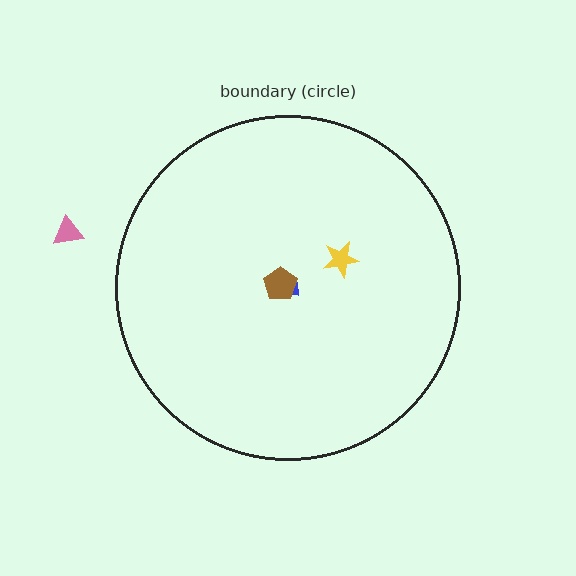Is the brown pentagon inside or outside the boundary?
Inside.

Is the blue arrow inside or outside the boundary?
Inside.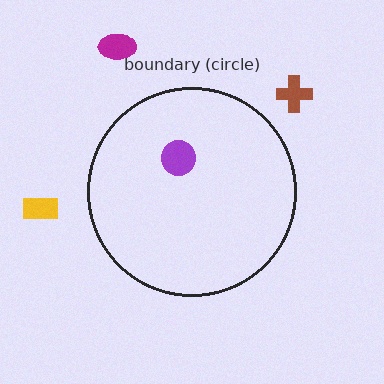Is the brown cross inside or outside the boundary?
Outside.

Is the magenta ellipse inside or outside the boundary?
Outside.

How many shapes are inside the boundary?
1 inside, 3 outside.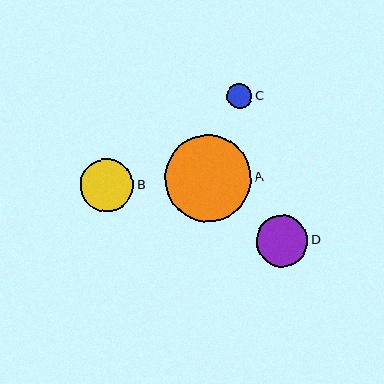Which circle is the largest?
Circle A is the largest with a size of approximately 87 pixels.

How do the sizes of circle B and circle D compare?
Circle B and circle D are approximately the same size.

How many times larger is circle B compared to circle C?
Circle B is approximately 2.1 times the size of circle C.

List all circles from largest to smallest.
From largest to smallest: A, B, D, C.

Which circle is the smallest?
Circle C is the smallest with a size of approximately 25 pixels.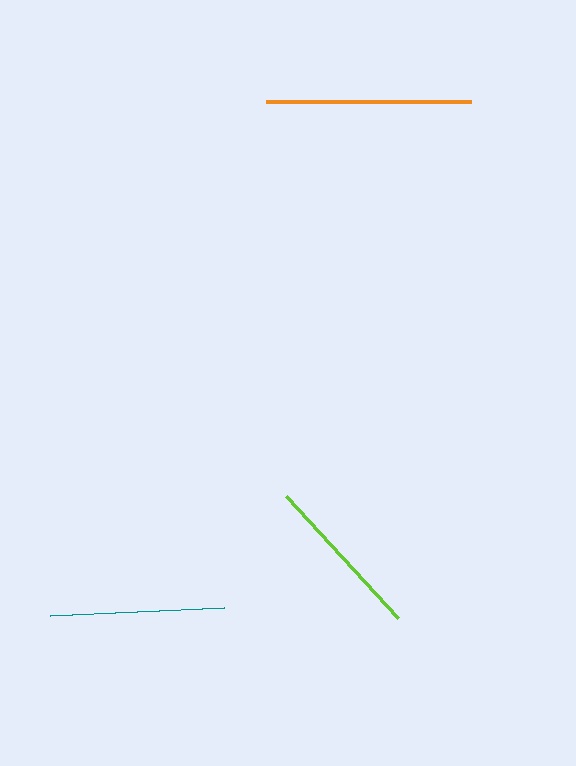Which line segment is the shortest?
The lime line is the shortest at approximately 166 pixels.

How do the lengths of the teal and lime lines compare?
The teal and lime lines are approximately the same length.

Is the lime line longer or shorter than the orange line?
The orange line is longer than the lime line.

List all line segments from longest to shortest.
From longest to shortest: orange, teal, lime.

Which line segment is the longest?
The orange line is the longest at approximately 205 pixels.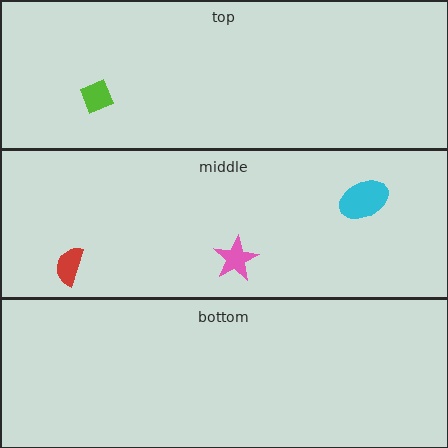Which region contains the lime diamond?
The top region.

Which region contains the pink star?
The middle region.